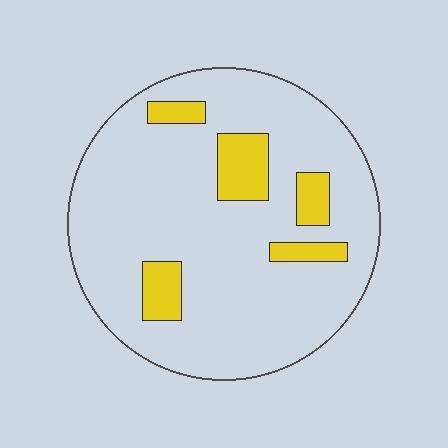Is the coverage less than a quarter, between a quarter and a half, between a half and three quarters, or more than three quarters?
Less than a quarter.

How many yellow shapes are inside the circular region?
5.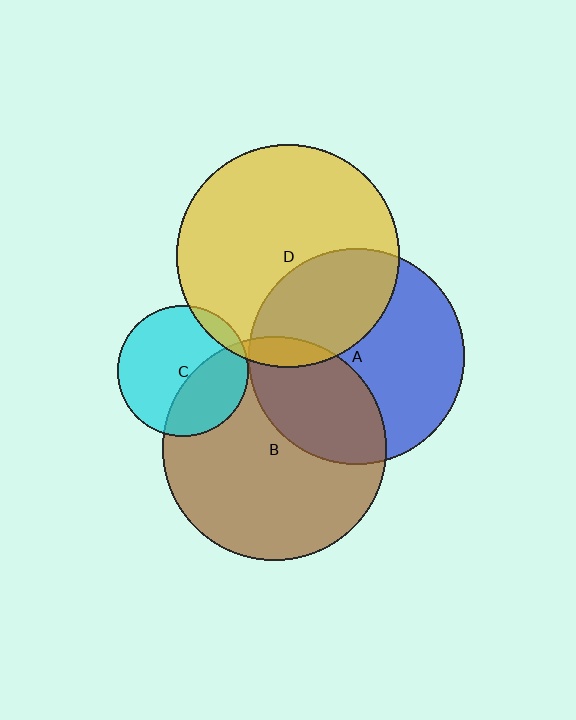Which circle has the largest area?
Circle B (brown).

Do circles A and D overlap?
Yes.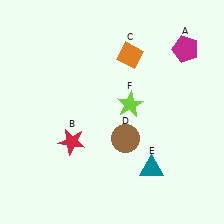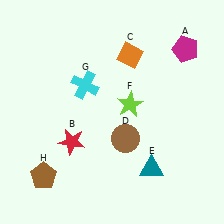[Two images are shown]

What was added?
A cyan cross (G), a brown pentagon (H) were added in Image 2.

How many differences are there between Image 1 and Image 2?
There are 2 differences between the two images.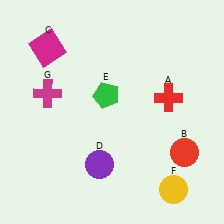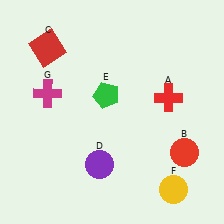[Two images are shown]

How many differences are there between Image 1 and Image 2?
There is 1 difference between the two images.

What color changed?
The square (C) changed from magenta in Image 1 to red in Image 2.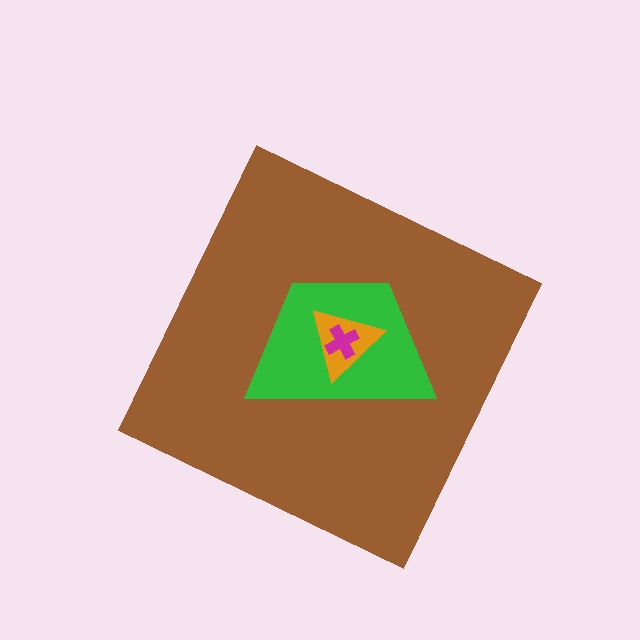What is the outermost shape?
The brown diamond.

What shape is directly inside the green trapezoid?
The orange triangle.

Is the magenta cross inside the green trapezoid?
Yes.